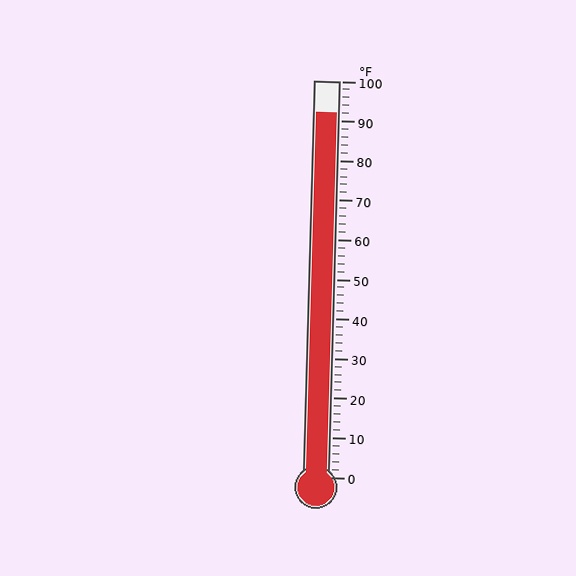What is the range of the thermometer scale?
The thermometer scale ranges from 0°F to 100°F.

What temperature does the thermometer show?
The thermometer shows approximately 92°F.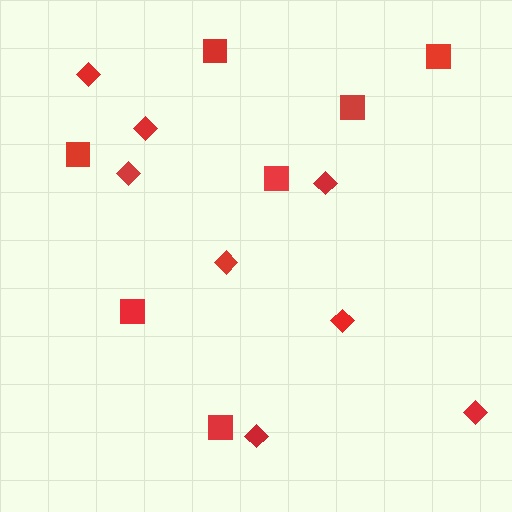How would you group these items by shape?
There are 2 groups: one group of diamonds (8) and one group of squares (7).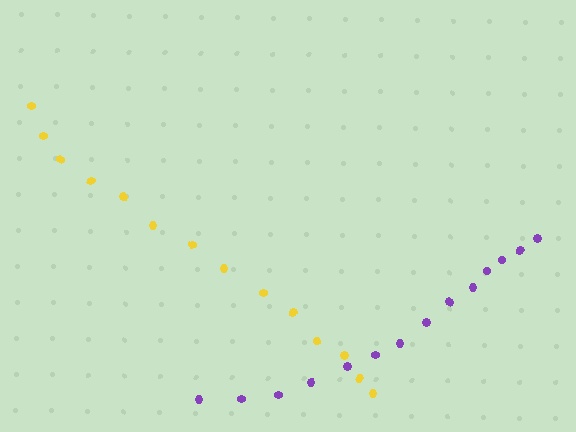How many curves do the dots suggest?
There are 2 distinct paths.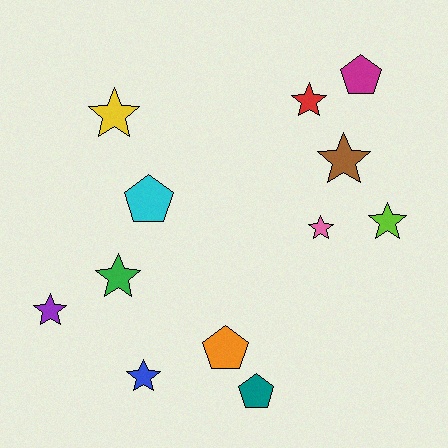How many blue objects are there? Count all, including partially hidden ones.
There is 1 blue object.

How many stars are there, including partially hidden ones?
There are 8 stars.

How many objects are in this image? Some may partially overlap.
There are 12 objects.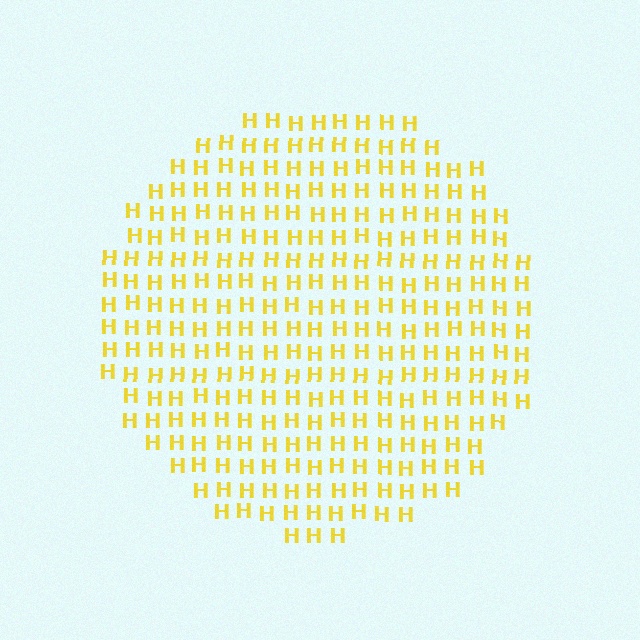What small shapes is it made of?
It is made of small letter H's.